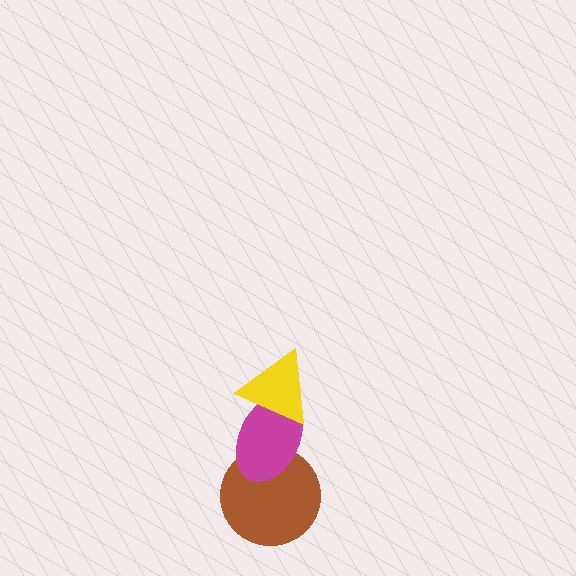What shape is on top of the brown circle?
The magenta ellipse is on top of the brown circle.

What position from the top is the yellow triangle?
The yellow triangle is 1st from the top.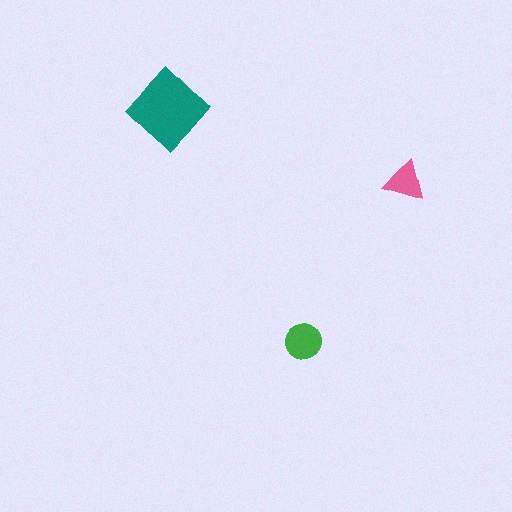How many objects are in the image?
There are 3 objects in the image.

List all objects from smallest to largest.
The pink triangle, the green circle, the teal diamond.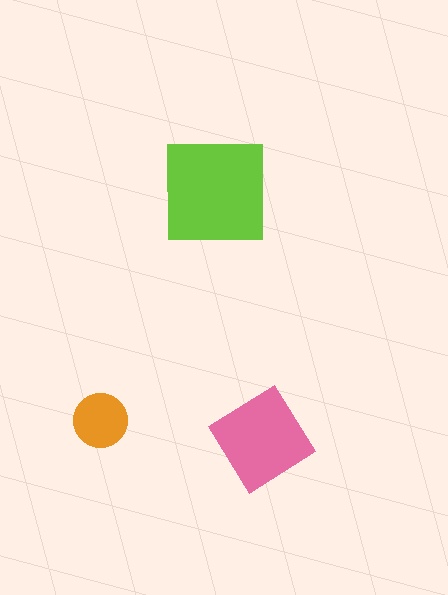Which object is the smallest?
The orange circle.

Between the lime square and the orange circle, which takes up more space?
The lime square.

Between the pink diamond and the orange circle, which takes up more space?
The pink diamond.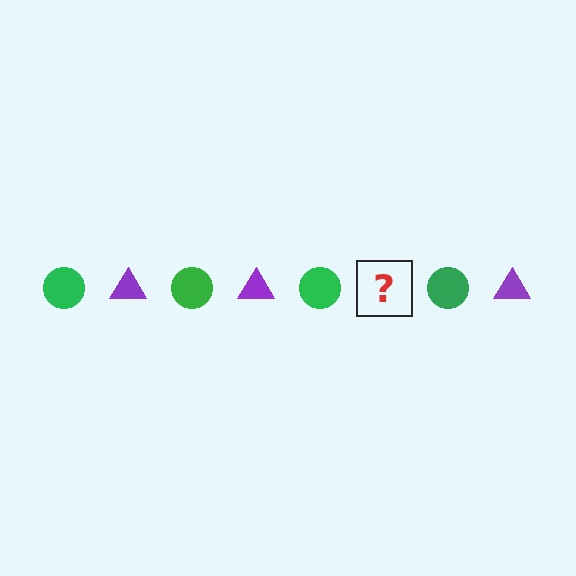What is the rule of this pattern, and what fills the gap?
The rule is that the pattern alternates between green circle and purple triangle. The gap should be filled with a purple triangle.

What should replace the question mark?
The question mark should be replaced with a purple triangle.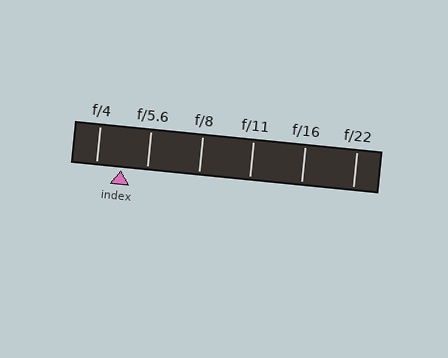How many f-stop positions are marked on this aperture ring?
There are 6 f-stop positions marked.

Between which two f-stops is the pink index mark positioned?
The index mark is between f/4 and f/5.6.